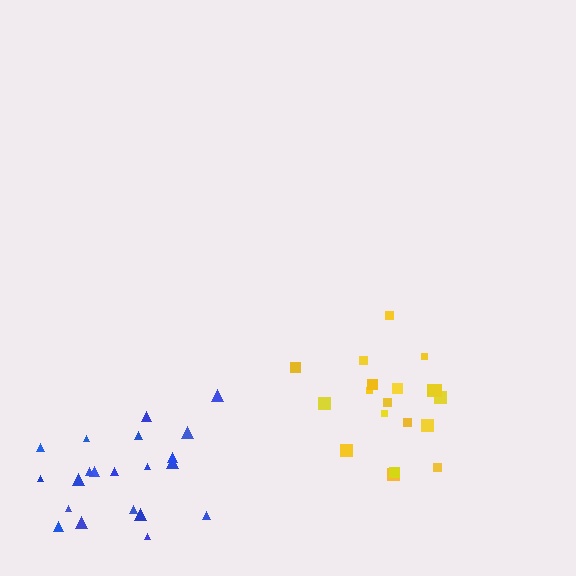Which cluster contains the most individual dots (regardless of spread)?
Blue (21).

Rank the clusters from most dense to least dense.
blue, yellow.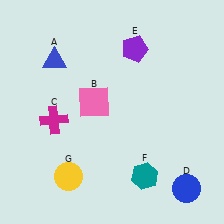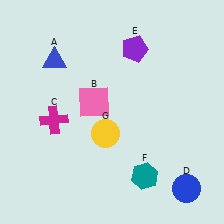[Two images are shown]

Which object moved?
The yellow circle (G) moved up.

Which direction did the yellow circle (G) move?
The yellow circle (G) moved up.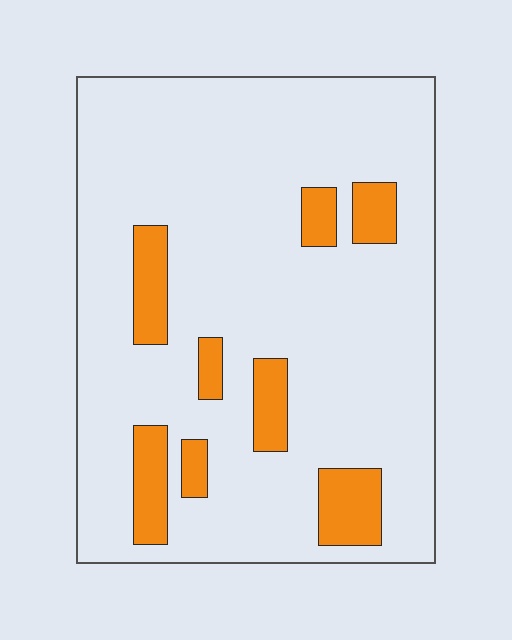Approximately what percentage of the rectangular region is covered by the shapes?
Approximately 15%.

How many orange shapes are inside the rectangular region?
8.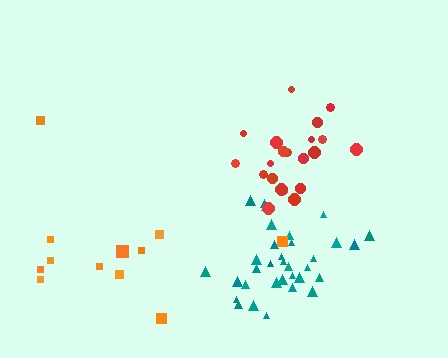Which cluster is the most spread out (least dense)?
Orange.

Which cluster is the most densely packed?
Teal.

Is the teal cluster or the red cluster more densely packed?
Teal.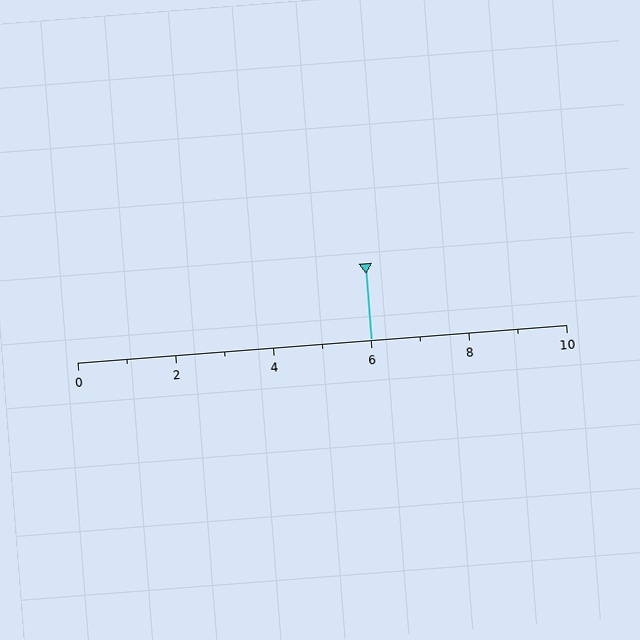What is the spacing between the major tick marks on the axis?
The major ticks are spaced 2 apart.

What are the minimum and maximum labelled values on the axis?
The axis runs from 0 to 10.